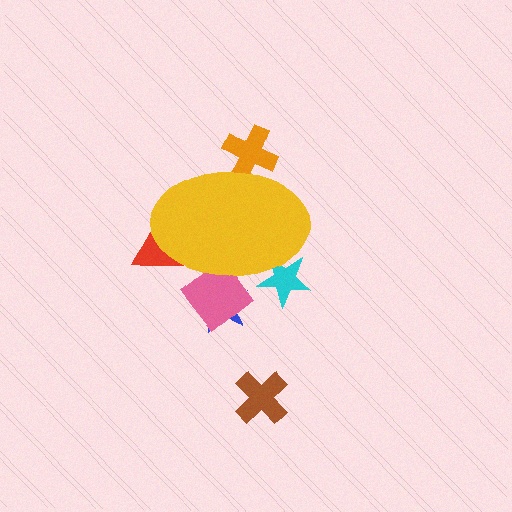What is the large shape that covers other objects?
A yellow ellipse.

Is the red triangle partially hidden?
Yes, the red triangle is partially hidden behind the yellow ellipse.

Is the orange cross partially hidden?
Yes, the orange cross is partially hidden behind the yellow ellipse.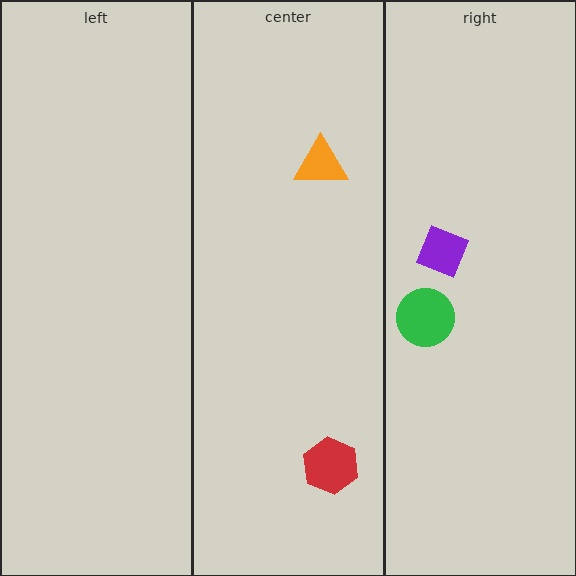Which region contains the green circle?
The right region.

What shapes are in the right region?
The green circle, the purple square.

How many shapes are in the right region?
2.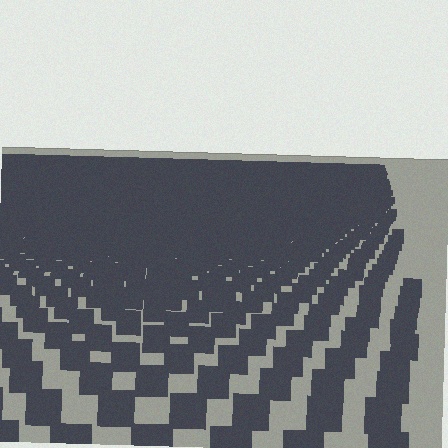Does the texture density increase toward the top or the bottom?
Density increases toward the top.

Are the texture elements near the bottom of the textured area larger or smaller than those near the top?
Larger. Near the bottom, elements are closer to the viewer and appear at a bigger on-screen size.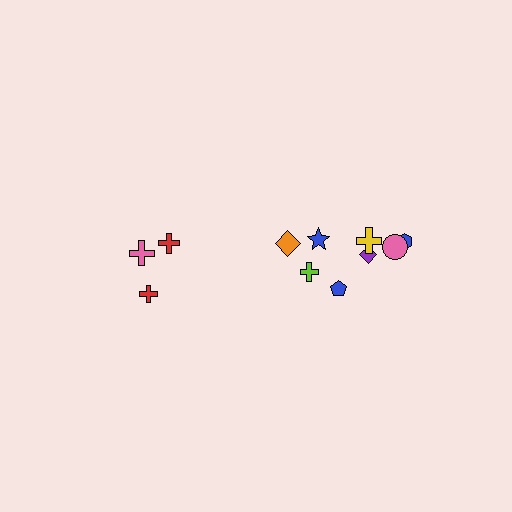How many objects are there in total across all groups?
There are 11 objects.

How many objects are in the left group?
There are 3 objects.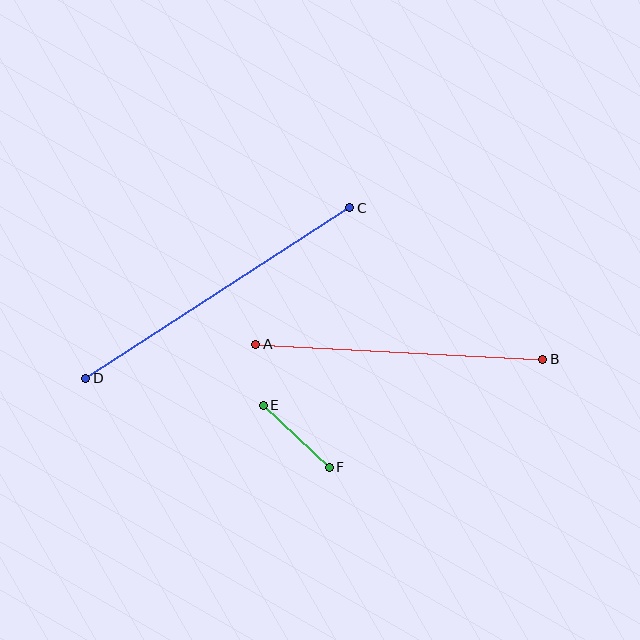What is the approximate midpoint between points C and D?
The midpoint is at approximately (218, 293) pixels.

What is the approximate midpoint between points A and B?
The midpoint is at approximately (399, 352) pixels.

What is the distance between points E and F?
The distance is approximately 91 pixels.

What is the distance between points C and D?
The distance is approximately 314 pixels.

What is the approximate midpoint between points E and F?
The midpoint is at approximately (296, 436) pixels.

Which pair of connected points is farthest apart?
Points C and D are farthest apart.